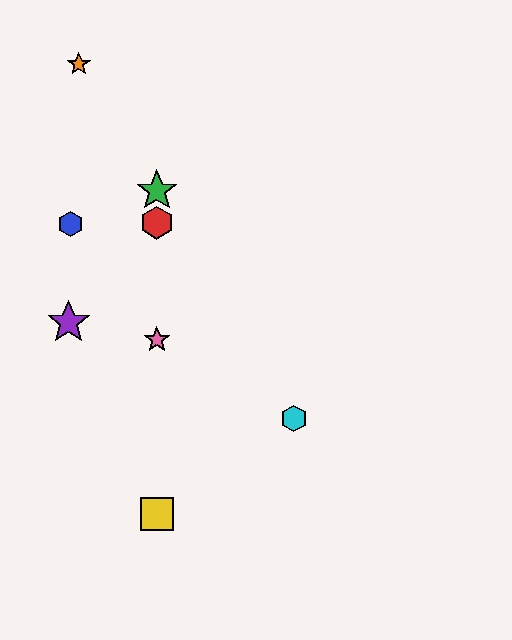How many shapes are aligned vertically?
4 shapes (the red hexagon, the green star, the yellow square, the pink star) are aligned vertically.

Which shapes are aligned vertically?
The red hexagon, the green star, the yellow square, the pink star are aligned vertically.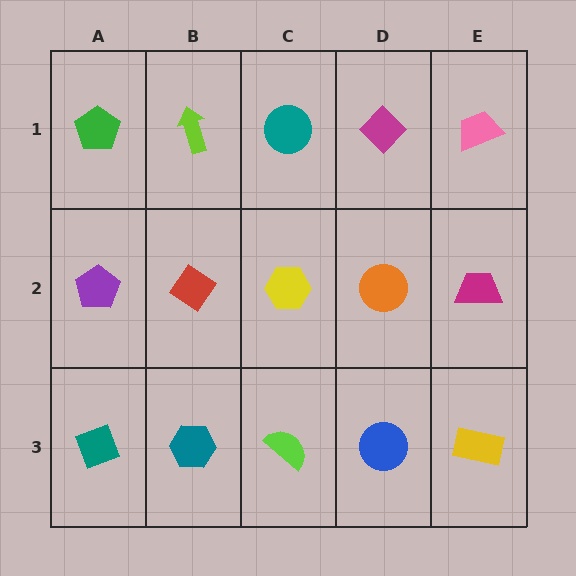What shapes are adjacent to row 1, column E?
A magenta trapezoid (row 2, column E), a magenta diamond (row 1, column D).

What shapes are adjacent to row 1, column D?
An orange circle (row 2, column D), a teal circle (row 1, column C), a pink trapezoid (row 1, column E).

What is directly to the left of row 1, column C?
A lime arrow.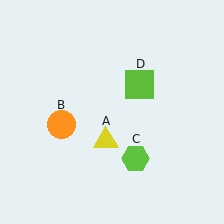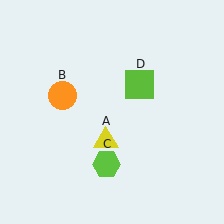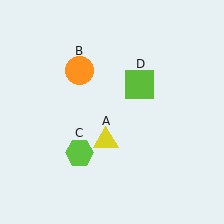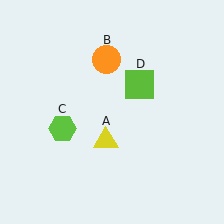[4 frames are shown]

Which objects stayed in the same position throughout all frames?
Yellow triangle (object A) and lime square (object D) remained stationary.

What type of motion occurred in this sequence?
The orange circle (object B), lime hexagon (object C) rotated clockwise around the center of the scene.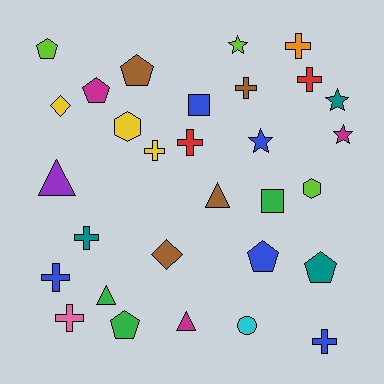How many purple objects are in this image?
There is 1 purple object.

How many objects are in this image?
There are 30 objects.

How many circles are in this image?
There is 1 circle.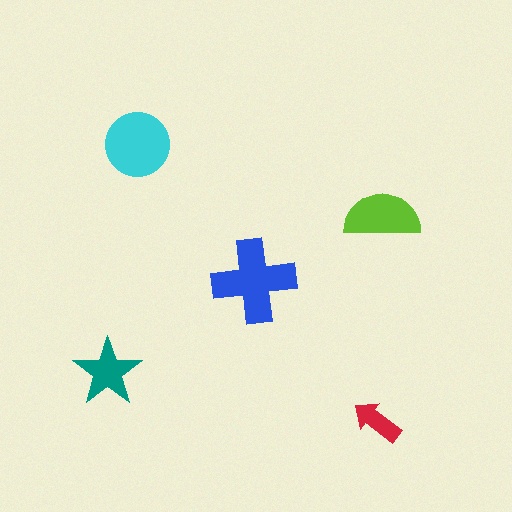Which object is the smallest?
The red arrow.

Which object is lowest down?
The red arrow is bottommost.